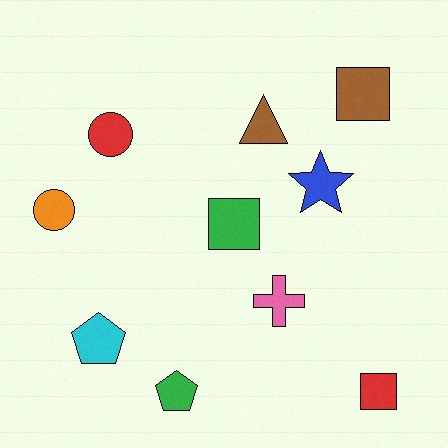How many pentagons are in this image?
There are 2 pentagons.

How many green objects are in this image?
There are 2 green objects.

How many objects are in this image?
There are 10 objects.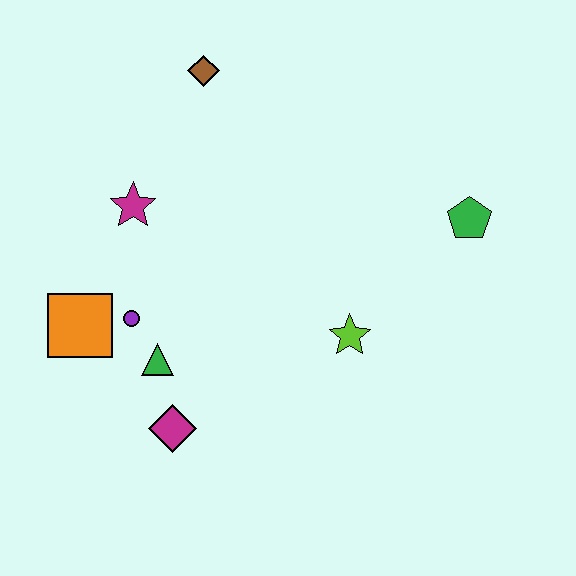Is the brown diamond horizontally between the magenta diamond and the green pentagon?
Yes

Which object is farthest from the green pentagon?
The orange square is farthest from the green pentagon.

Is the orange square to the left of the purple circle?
Yes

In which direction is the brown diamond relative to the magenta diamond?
The brown diamond is above the magenta diamond.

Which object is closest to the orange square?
The purple circle is closest to the orange square.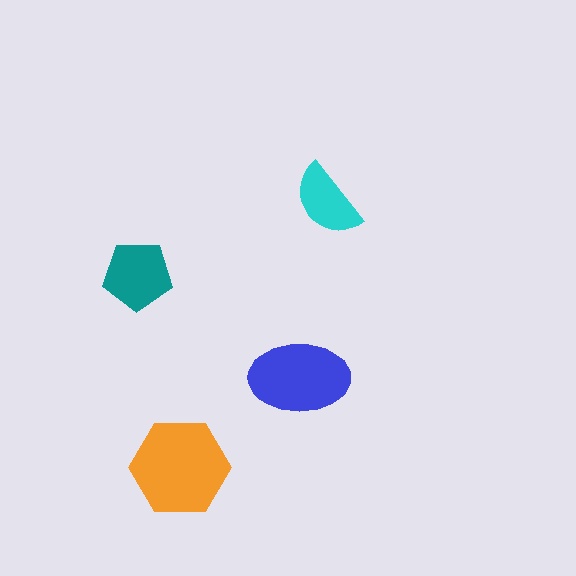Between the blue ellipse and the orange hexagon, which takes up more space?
The orange hexagon.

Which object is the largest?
The orange hexagon.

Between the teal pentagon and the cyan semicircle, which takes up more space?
The teal pentagon.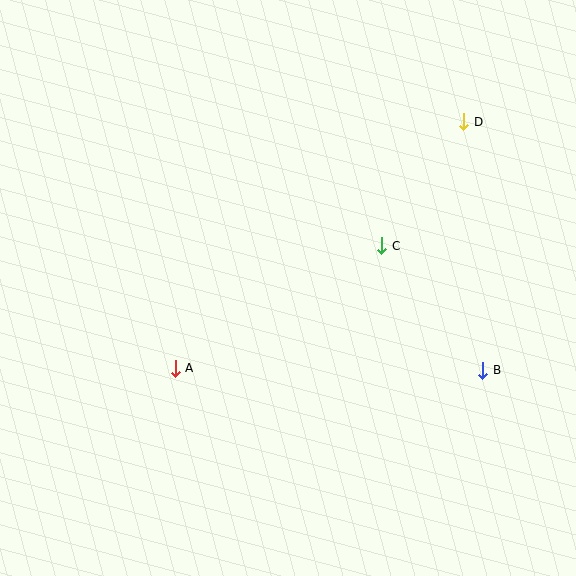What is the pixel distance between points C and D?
The distance between C and D is 149 pixels.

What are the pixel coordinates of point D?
Point D is at (464, 122).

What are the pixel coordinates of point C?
Point C is at (382, 246).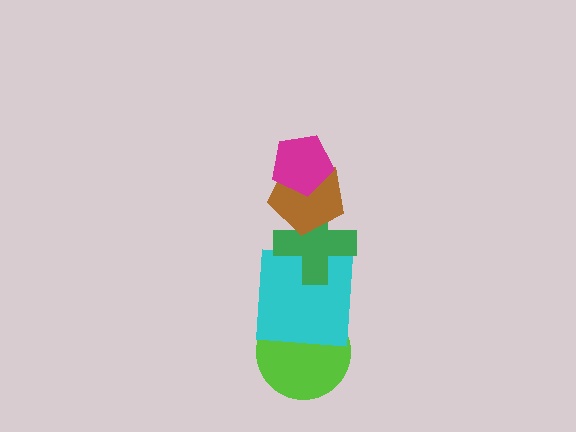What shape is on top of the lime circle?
The cyan square is on top of the lime circle.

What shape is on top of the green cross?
The brown pentagon is on top of the green cross.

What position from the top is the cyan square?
The cyan square is 4th from the top.